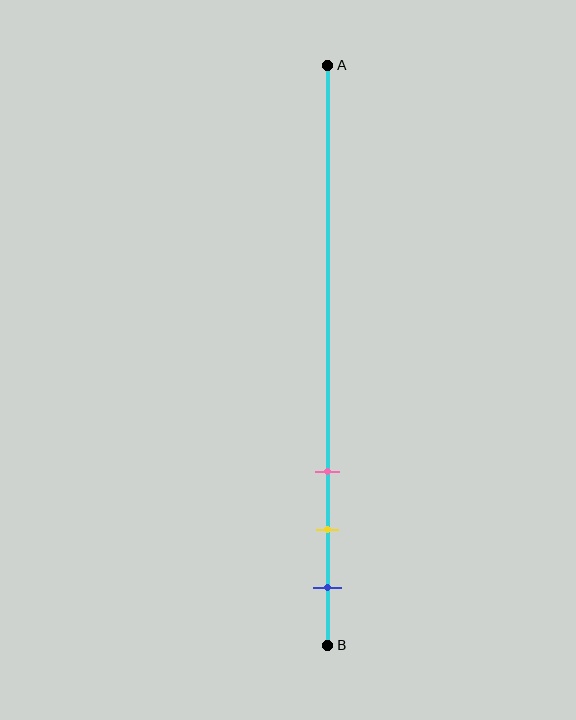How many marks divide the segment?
There are 3 marks dividing the segment.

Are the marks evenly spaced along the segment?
Yes, the marks are approximately evenly spaced.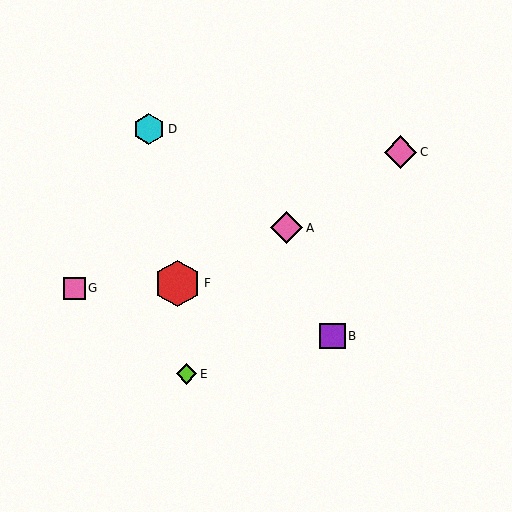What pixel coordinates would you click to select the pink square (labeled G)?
Click at (74, 288) to select the pink square G.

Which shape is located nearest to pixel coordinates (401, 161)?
The pink diamond (labeled C) at (400, 152) is nearest to that location.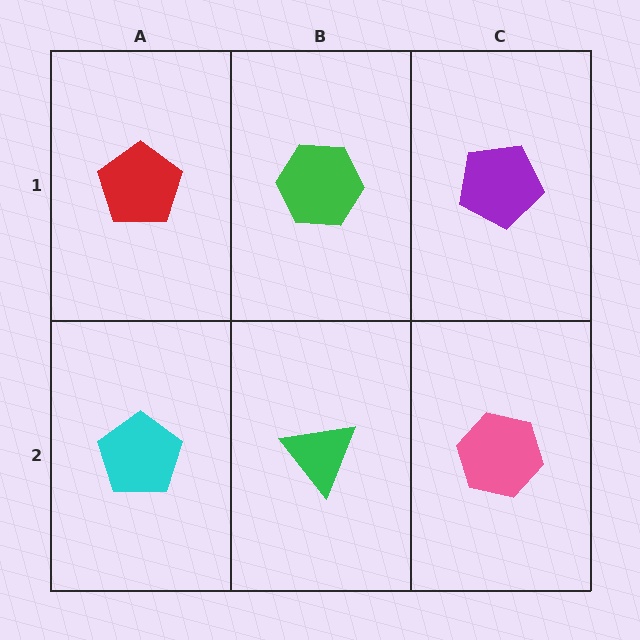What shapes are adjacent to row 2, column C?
A purple pentagon (row 1, column C), a green triangle (row 2, column B).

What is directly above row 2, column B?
A green hexagon.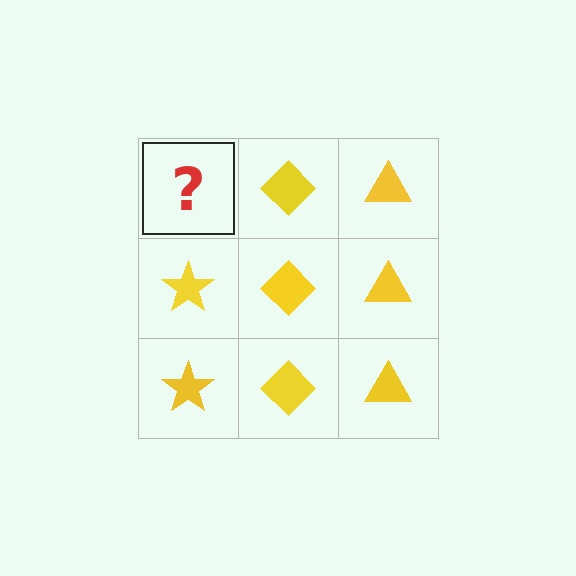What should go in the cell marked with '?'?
The missing cell should contain a yellow star.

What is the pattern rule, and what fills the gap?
The rule is that each column has a consistent shape. The gap should be filled with a yellow star.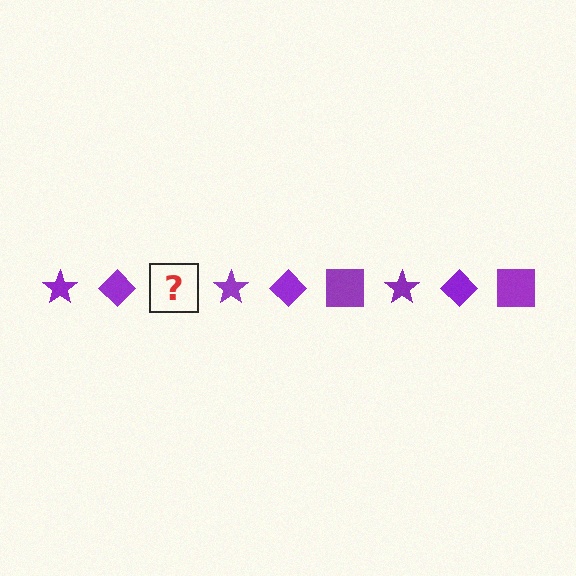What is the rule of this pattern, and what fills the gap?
The rule is that the pattern cycles through star, diamond, square shapes in purple. The gap should be filled with a purple square.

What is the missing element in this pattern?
The missing element is a purple square.